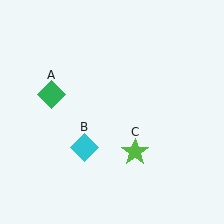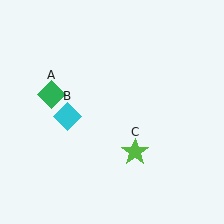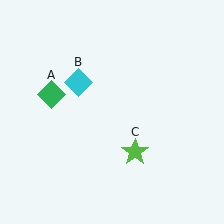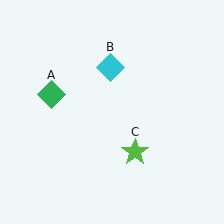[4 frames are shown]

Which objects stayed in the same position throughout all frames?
Green diamond (object A) and lime star (object C) remained stationary.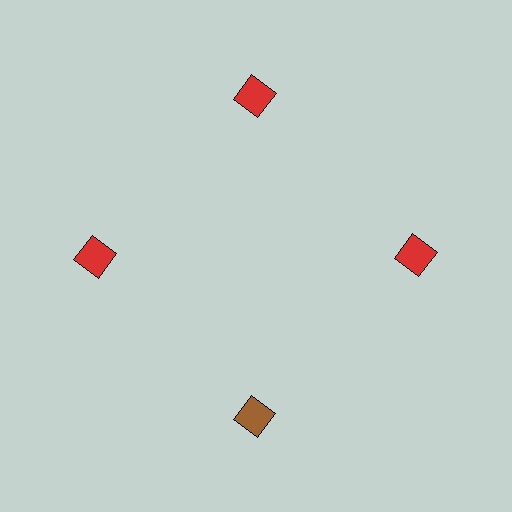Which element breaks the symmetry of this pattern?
The brown diamond at roughly the 6 o'clock position breaks the symmetry. All other shapes are red diamonds.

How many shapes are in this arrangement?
There are 4 shapes arranged in a ring pattern.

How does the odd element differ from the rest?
It has a different color: brown instead of red.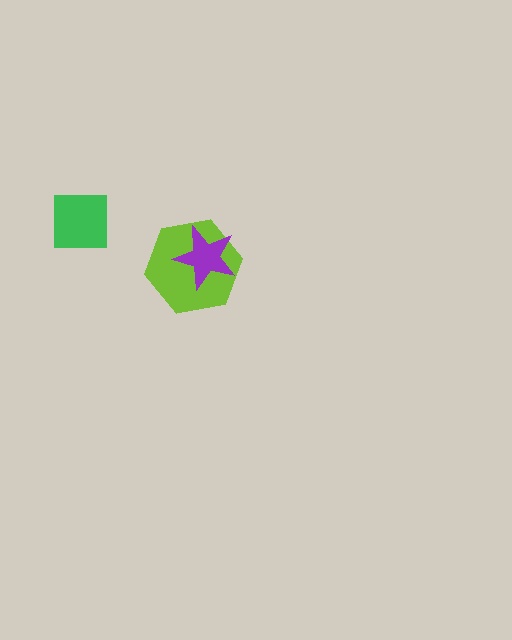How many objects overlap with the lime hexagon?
1 object overlaps with the lime hexagon.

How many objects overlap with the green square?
0 objects overlap with the green square.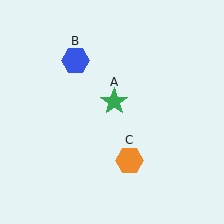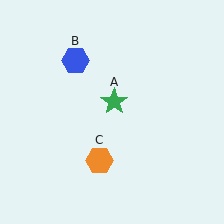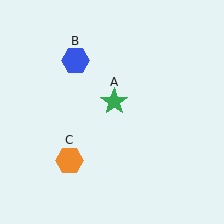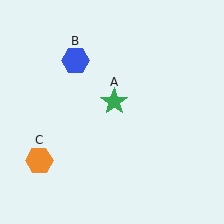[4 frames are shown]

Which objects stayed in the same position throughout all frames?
Green star (object A) and blue hexagon (object B) remained stationary.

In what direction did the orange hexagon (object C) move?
The orange hexagon (object C) moved left.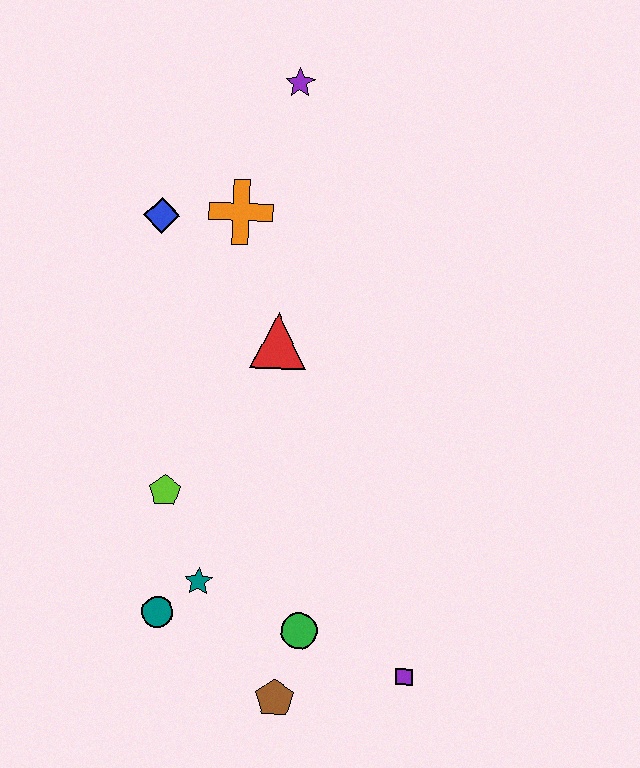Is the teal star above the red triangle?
No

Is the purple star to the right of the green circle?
No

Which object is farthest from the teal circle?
The purple star is farthest from the teal circle.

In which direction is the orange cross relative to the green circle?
The orange cross is above the green circle.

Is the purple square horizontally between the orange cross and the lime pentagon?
No